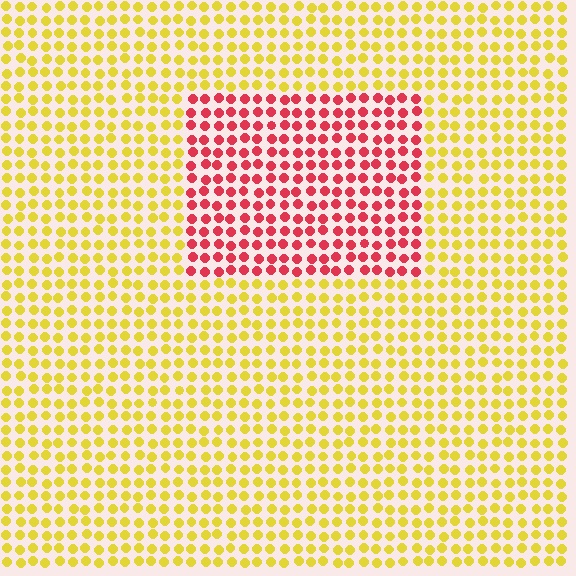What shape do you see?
I see a rectangle.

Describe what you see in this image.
The image is filled with small yellow elements in a uniform arrangement. A rectangle-shaped region is visible where the elements are tinted to a slightly different hue, forming a subtle color boundary.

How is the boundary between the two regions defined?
The boundary is defined purely by a slight shift in hue (about 66 degrees). Spacing, size, and orientation are identical on both sides.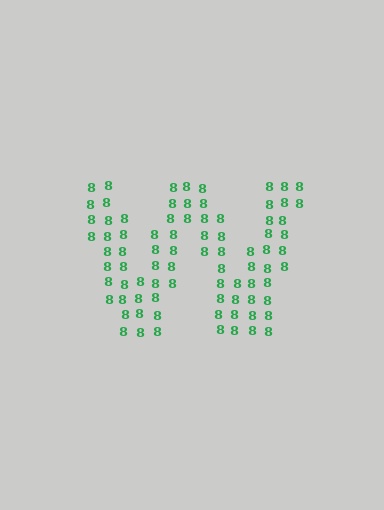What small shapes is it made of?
It is made of small digit 8's.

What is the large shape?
The large shape is the letter W.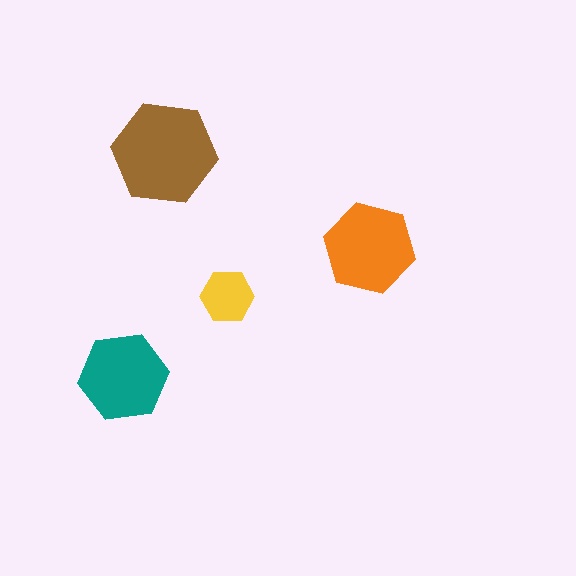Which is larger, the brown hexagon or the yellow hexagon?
The brown one.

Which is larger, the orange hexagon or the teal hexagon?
The orange one.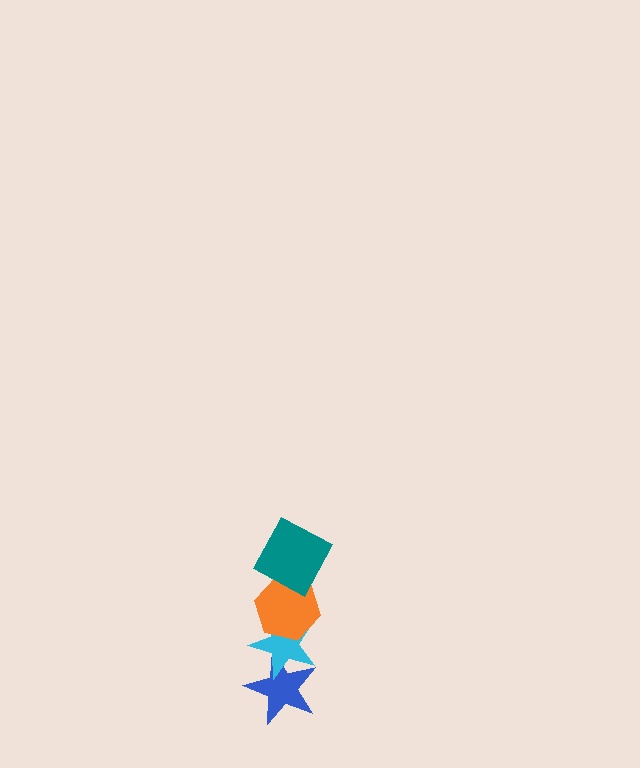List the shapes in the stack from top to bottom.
From top to bottom: the teal square, the orange hexagon, the cyan star, the blue star.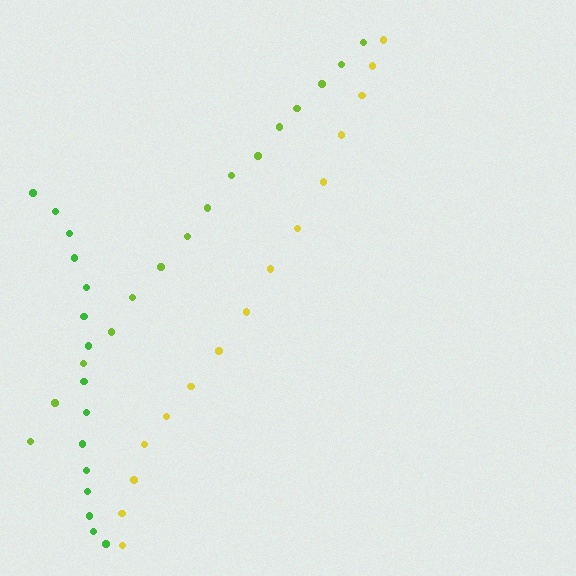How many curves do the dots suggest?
There are 3 distinct paths.